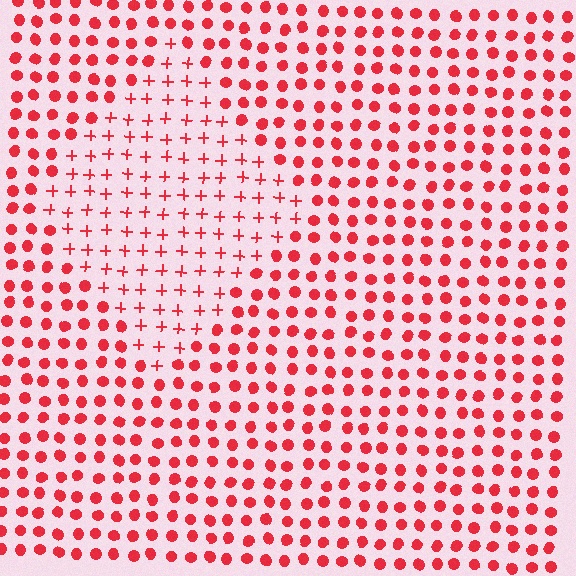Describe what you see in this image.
The image is filled with small red elements arranged in a uniform grid. A diamond-shaped region contains plus signs, while the surrounding area contains circles. The boundary is defined purely by the change in element shape.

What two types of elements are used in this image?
The image uses plus signs inside the diamond region and circles outside it.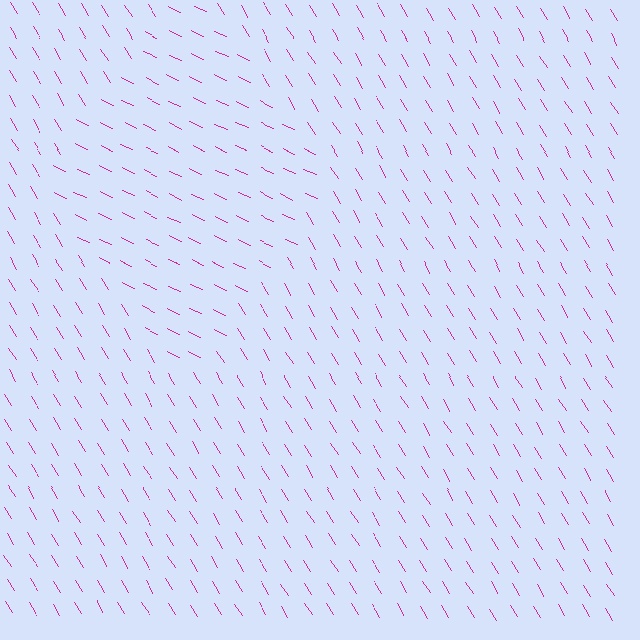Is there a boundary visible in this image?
Yes, there is a texture boundary formed by a change in line orientation.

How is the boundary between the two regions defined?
The boundary is defined purely by a change in line orientation (approximately 33 degrees difference). All lines are the same color and thickness.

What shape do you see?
I see a diamond.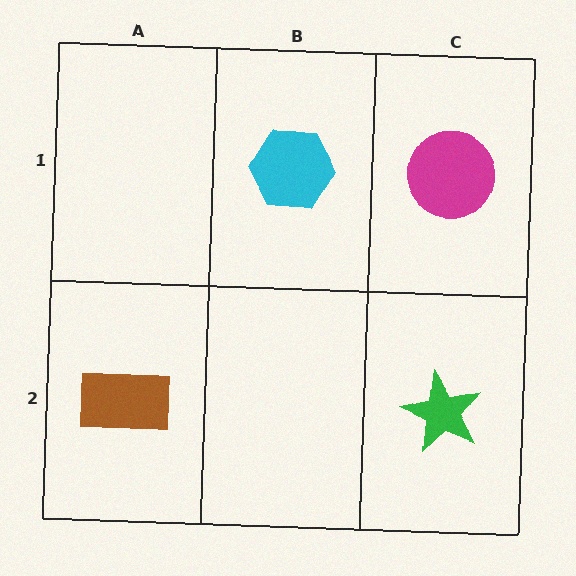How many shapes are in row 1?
2 shapes.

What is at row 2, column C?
A green star.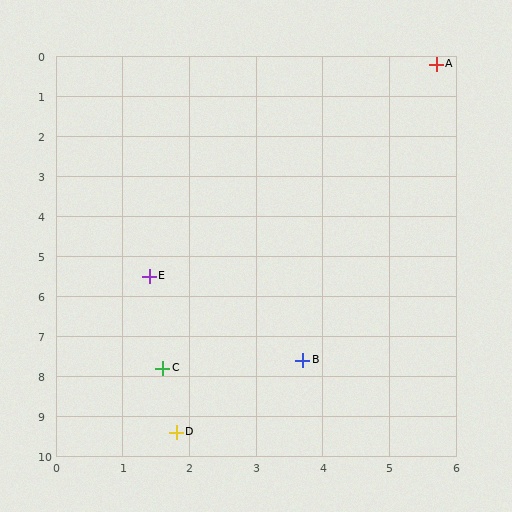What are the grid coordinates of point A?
Point A is at approximately (5.7, 0.2).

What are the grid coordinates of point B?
Point B is at approximately (3.7, 7.6).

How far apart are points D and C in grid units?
Points D and C are about 1.6 grid units apart.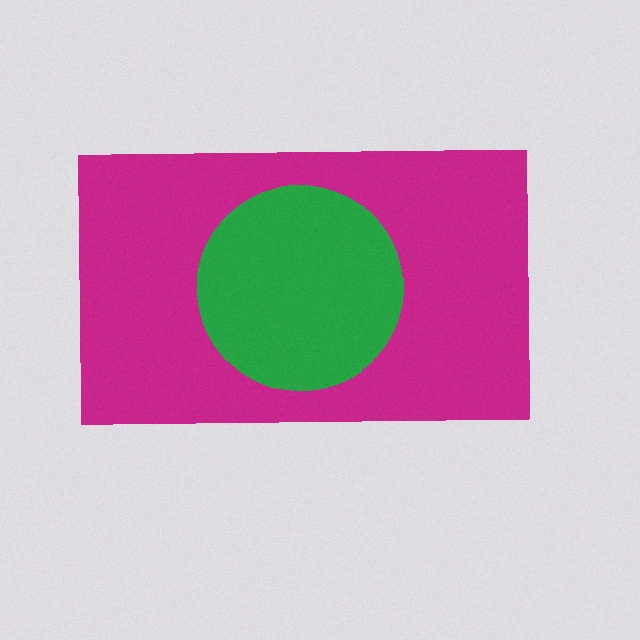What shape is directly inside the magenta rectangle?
The green circle.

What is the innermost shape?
The green circle.